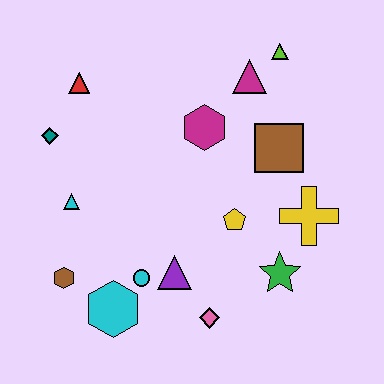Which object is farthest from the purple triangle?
The lime triangle is farthest from the purple triangle.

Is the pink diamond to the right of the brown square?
No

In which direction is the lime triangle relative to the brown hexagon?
The lime triangle is above the brown hexagon.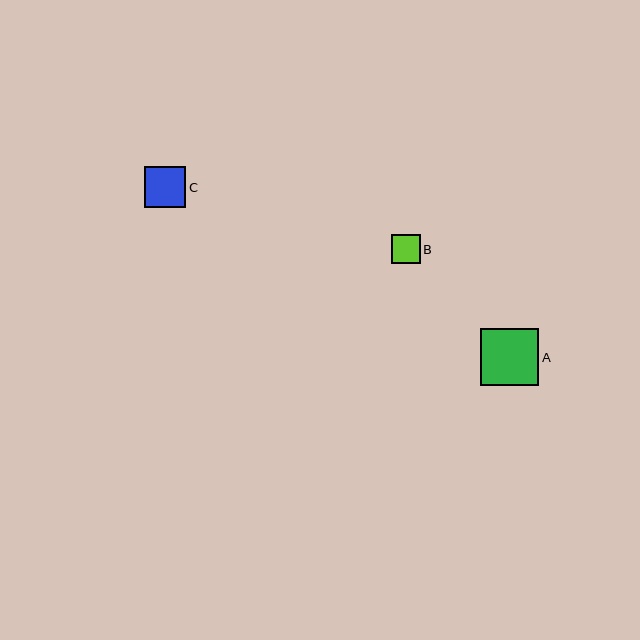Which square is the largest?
Square A is the largest with a size of approximately 58 pixels.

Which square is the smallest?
Square B is the smallest with a size of approximately 29 pixels.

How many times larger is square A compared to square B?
Square A is approximately 2.0 times the size of square B.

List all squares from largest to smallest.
From largest to smallest: A, C, B.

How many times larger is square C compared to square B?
Square C is approximately 1.4 times the size of square B.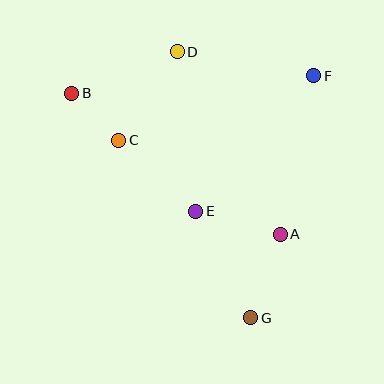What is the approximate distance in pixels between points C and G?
The distance between C and G is approximately 221 pixels.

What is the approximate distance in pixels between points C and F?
The distance between C and F is approximately 206 pixels.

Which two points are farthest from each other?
Points B and G are farthest from each other.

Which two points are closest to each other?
Points B and C are closest to each other.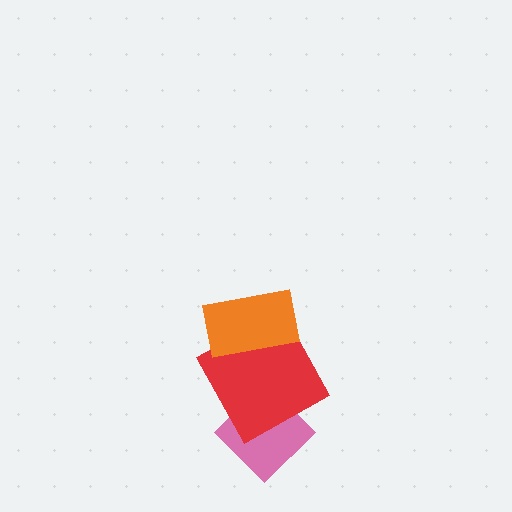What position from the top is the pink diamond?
The pink diamond is 3rd from the top.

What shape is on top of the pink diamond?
The red square is on top of the pink diamond.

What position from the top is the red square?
The red square is 2nd from the top.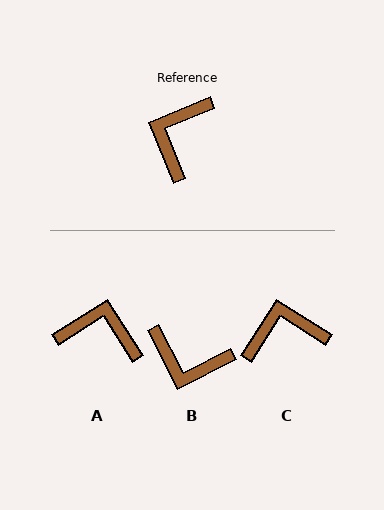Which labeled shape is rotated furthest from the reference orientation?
B, about 95 degrees away.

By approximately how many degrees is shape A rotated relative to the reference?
Approximately 80 degrees clockwise.